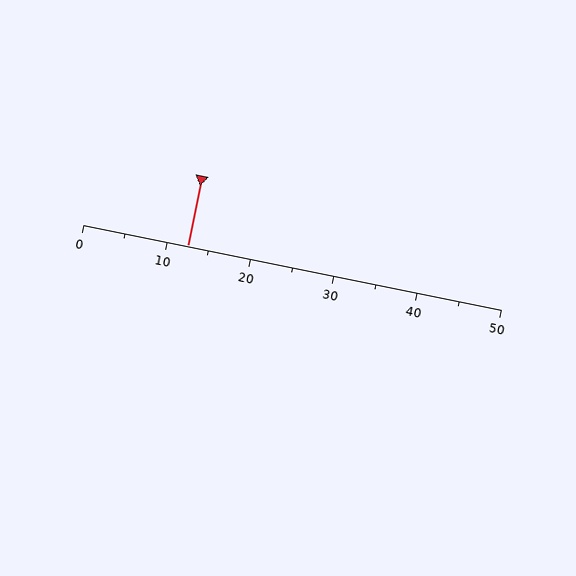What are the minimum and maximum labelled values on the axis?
The axis runs from 0 to 50.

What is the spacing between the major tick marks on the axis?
The major ticks are spaced 10 apart.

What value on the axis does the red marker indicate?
The marker indicates approximately 12.5.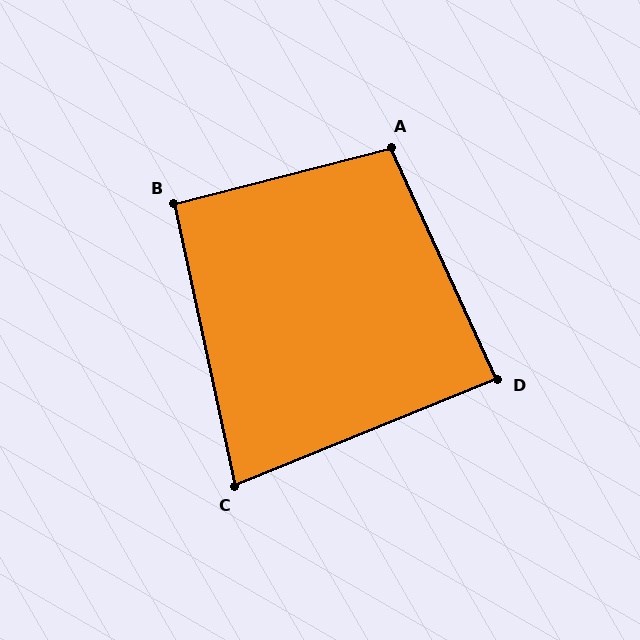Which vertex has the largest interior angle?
A, at approximately 100 degrees.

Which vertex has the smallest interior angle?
C, at approximately 80 degrees.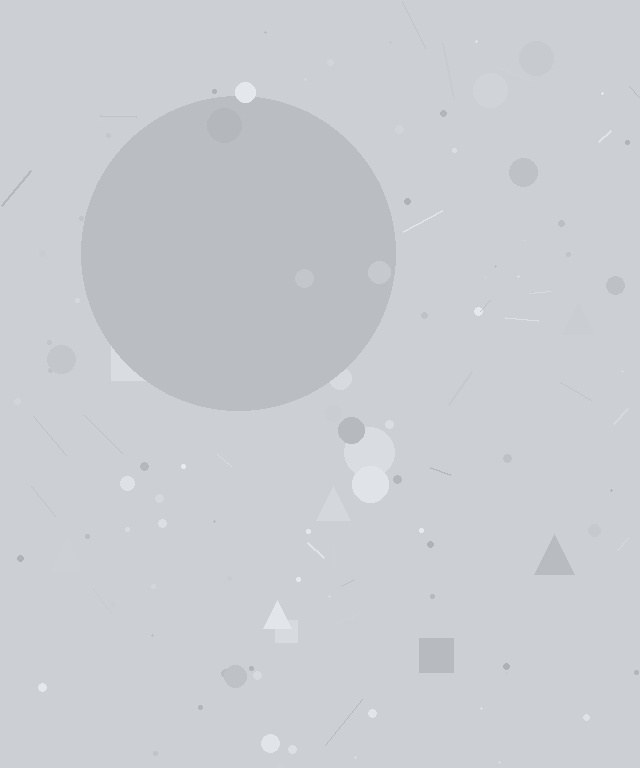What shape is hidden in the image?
A circle is hidden in the image.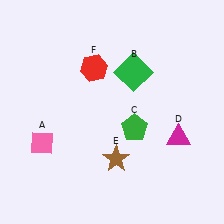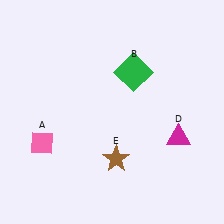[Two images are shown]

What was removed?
The green pentagon (C), the red hexagon (F) were removed in Image 2.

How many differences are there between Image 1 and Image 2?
There are 2 differences between the two images.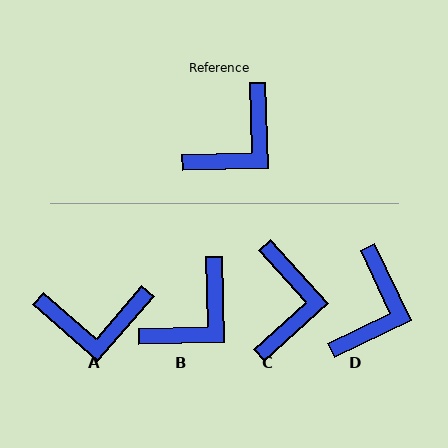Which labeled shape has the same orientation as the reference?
B.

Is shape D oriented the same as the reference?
No, it is off by about 24 degrees.